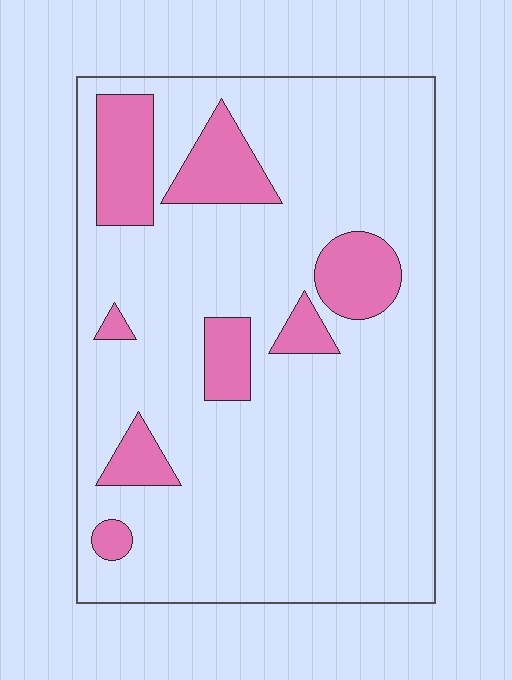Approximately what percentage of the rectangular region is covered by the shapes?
Approximately 15%.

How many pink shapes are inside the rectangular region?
8.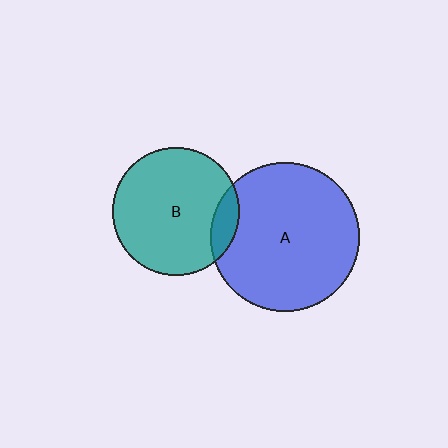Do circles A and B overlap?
Yes.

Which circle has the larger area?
Circle A (blue).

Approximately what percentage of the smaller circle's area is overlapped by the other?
Approximately 10%.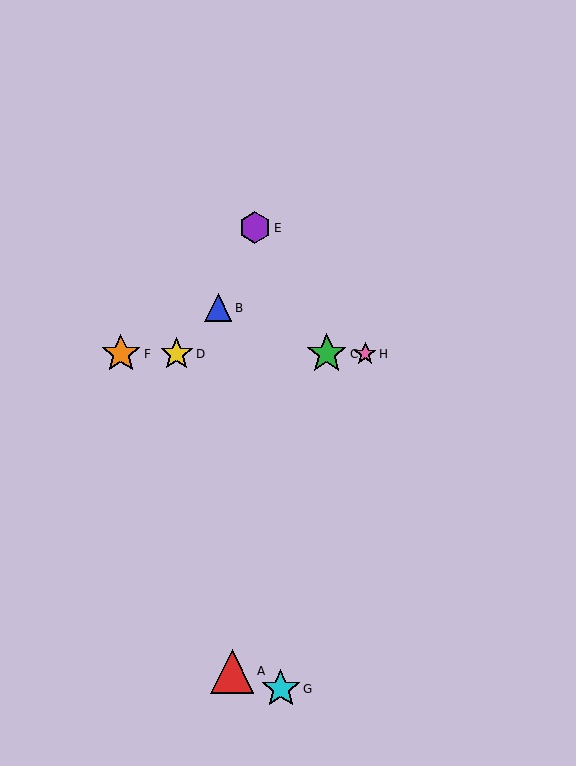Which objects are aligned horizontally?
Objects C, D, F, H are aligned horizontally.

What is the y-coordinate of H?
Object H is at y≈354.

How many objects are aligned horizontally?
4 objects (C, D, F, H) are aligned horizontally.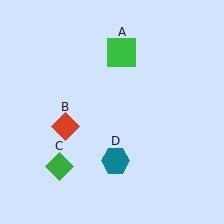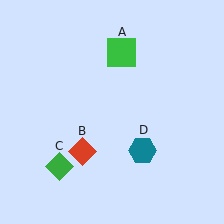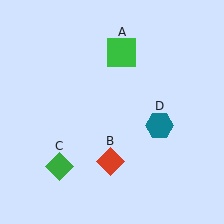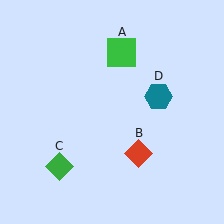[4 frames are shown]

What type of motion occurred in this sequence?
The red diamond (object B), teal hexagon (object D) rotated counterclockwise around the center of the scene.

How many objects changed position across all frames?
2 objects changed position: red diamond (object B), teal hexagon (object D).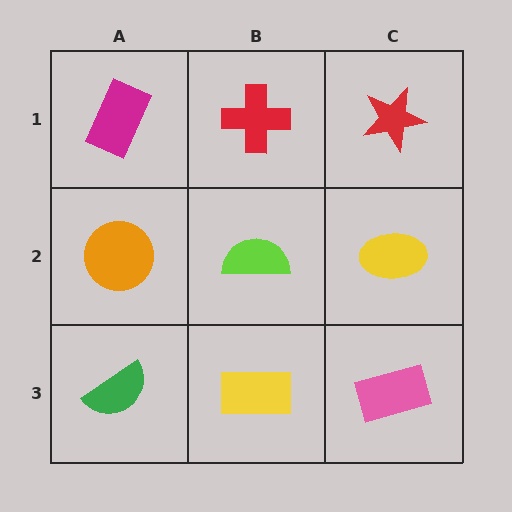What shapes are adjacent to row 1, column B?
A lime semicircle (row 2, column B), a magenta rectangle (row 1, column A), a red star (row 1, column C).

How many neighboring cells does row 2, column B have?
4.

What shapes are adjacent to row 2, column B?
A red cross (row 1, column B), a yellow rectangle (row 3, column B), an orange circle (row 2, column A), a yellow ellipse (row 2, column C).